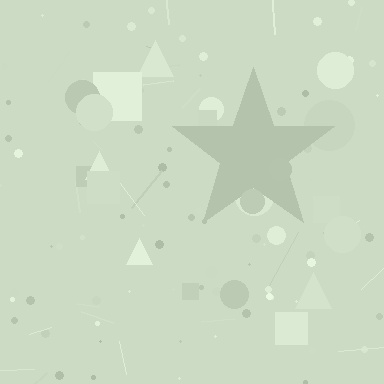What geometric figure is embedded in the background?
A star is embedded in the background.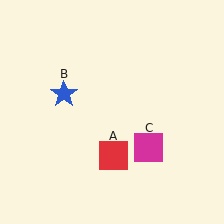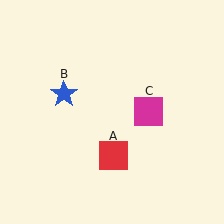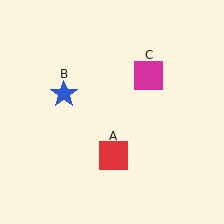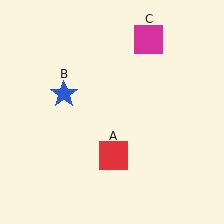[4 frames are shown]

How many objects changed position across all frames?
1 object changed position: magenta square (object C).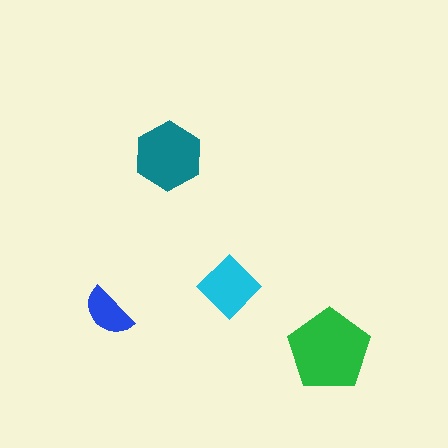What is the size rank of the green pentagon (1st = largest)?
1st.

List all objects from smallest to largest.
The blue semicircle, the cyan diamond, the teal hexagon, the green pentagon.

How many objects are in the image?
There are 4 objects in the image.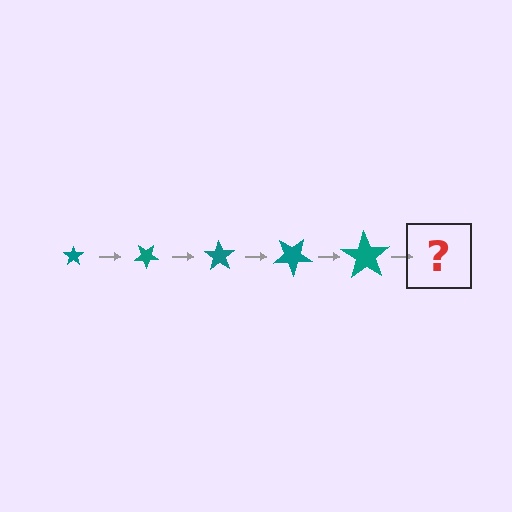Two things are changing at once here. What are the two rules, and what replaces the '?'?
The two rules are that the star grows larger each step and it rotates 35 degrees each step. The '?' should be a star, larger than the previous one and rotated 175 degrees from the start.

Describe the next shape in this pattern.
It should be a star, larger than the previous one and rotated 175 degrees from the start.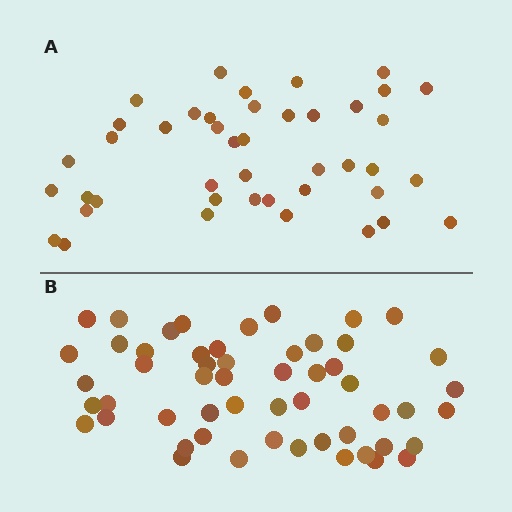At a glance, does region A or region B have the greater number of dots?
Region B (the bottom region) has more dots.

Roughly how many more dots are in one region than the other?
Region B has roughly 12 or so more dots than region A.